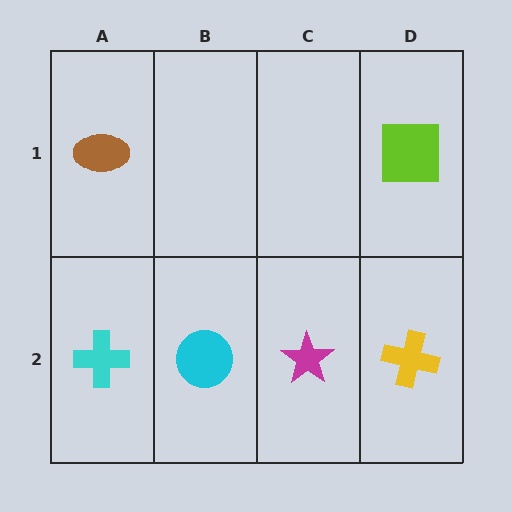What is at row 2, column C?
A magenta star.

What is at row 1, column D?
A lime square.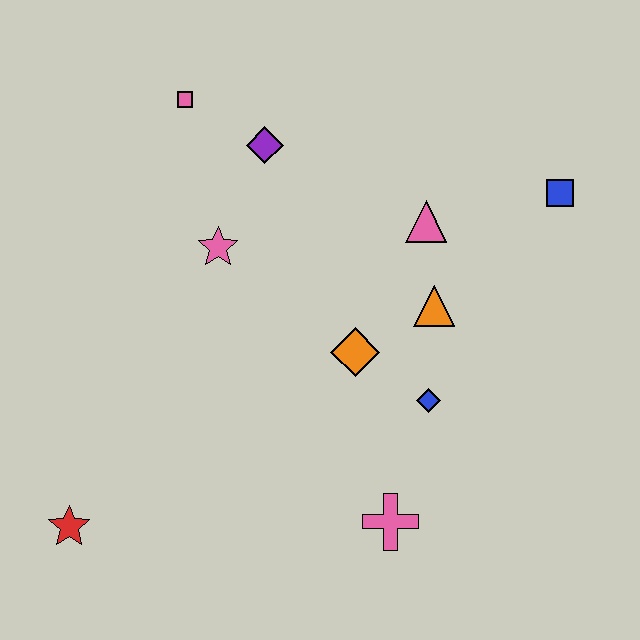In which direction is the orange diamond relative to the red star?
The orange diamond is to the right of the red star.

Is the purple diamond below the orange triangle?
No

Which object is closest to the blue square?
The pink triangle is closest to the blue square.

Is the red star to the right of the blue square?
No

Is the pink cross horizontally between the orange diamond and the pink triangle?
Yes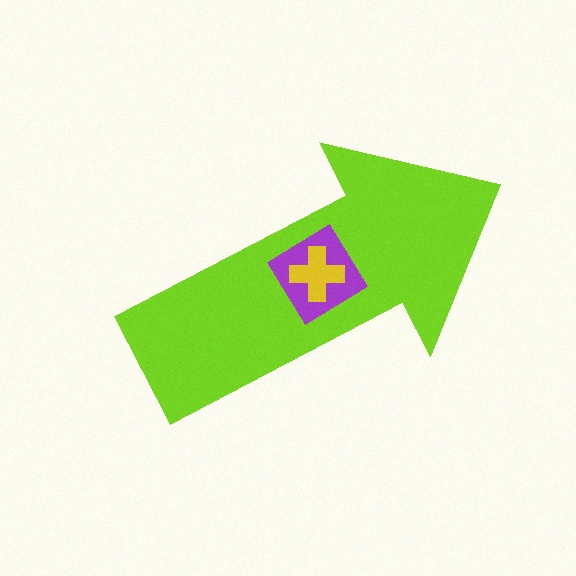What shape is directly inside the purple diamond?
The yellow cross.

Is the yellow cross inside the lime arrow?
Yes.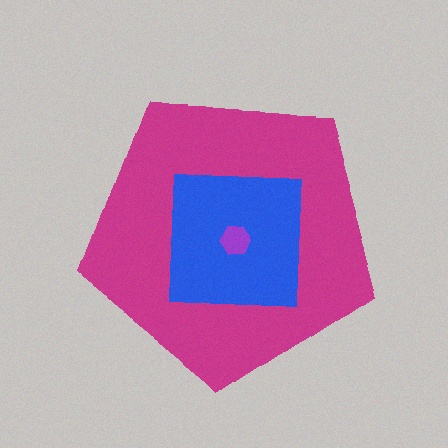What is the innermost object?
The purple hexagon.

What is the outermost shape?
The magenta pentagon.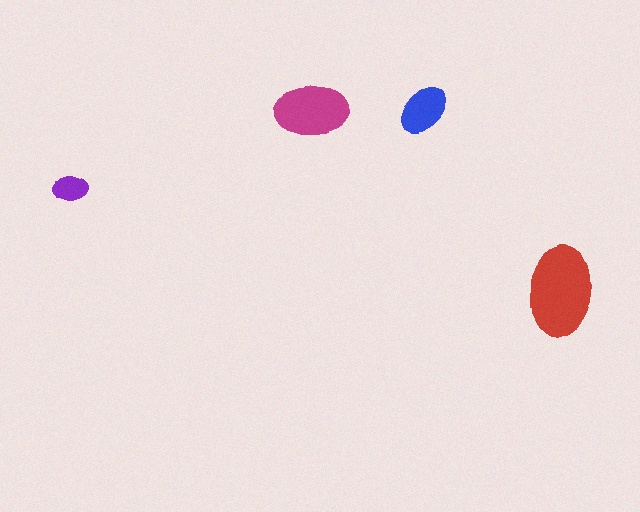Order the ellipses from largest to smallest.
the red one, the magenta one, the blue one, the purple one.